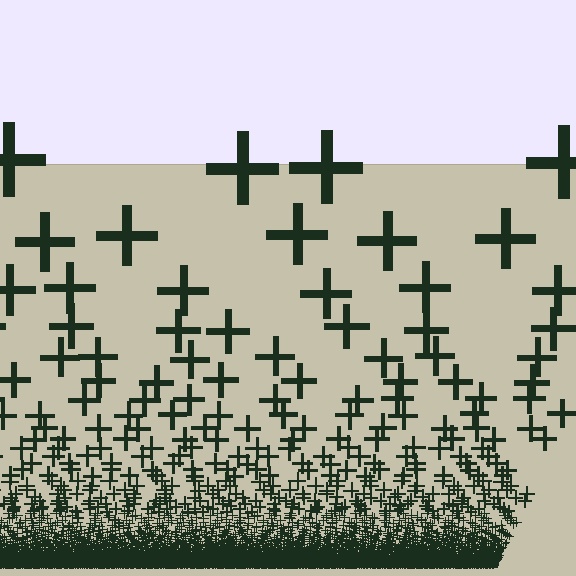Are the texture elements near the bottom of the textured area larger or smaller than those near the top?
Smaller. The gradient is inverted — elements near the bottom are smaller and denser.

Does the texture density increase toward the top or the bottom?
Density increases toward the bottom.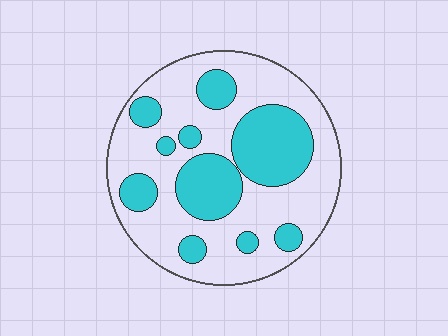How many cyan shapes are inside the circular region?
10.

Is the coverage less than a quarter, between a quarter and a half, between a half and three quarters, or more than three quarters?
Between a quarter and a half.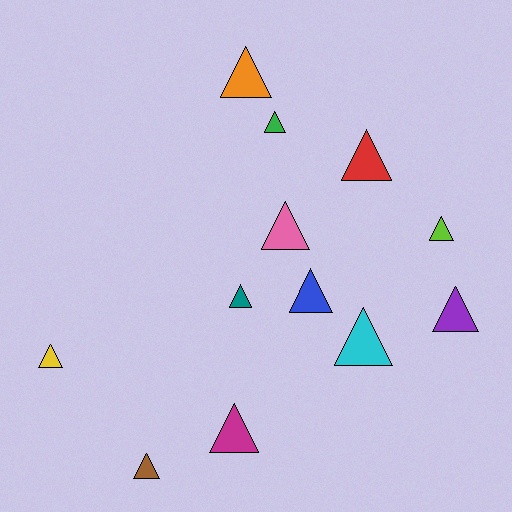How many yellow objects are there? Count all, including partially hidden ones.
There is 1 yellow object.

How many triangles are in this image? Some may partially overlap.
There are 12 triangles.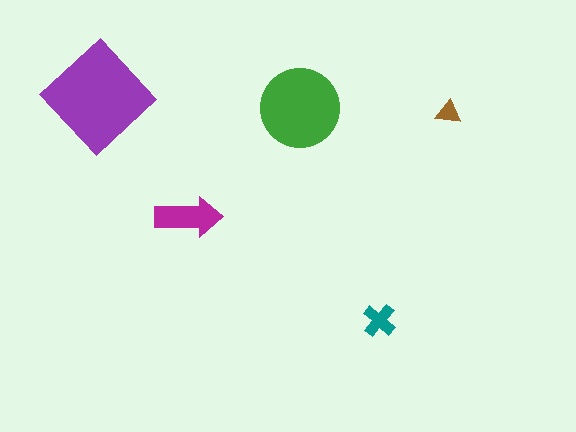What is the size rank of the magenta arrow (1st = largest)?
3rd.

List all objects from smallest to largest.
The brown triangle, the teal cross, the magenta arrow, the green circle, the purple diamond.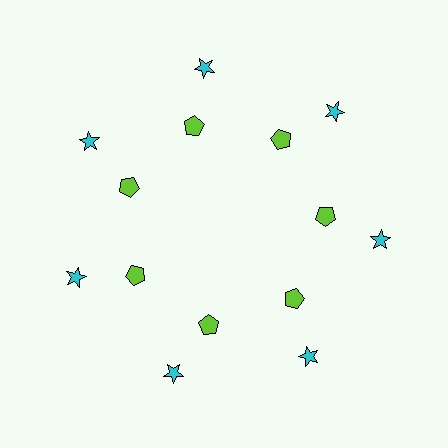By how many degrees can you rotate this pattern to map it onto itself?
The pattern maps onto itself every 51 degrees of rotation.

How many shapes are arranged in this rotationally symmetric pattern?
There are 14 shapes, arranged in 7 groups of 2.